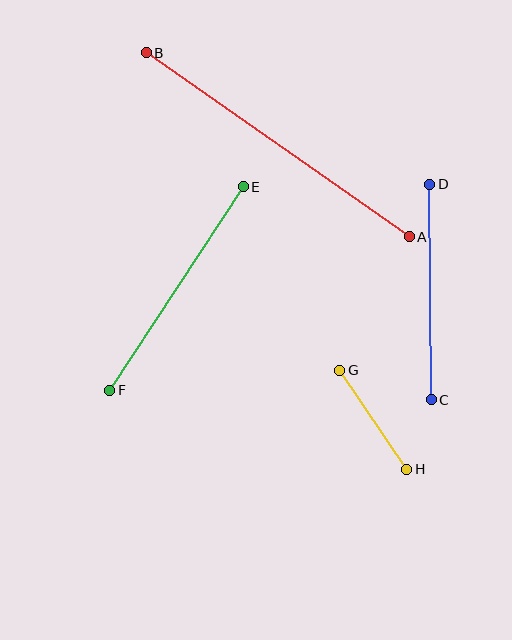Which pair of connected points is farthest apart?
Points A and B are farthest apart.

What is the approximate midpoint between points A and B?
The midpoint is at approximately (278, 145) pixels.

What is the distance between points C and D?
The distance is approximately 216 pixels.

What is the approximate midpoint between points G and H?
The midpoint is at approximately (373, 420) pixels.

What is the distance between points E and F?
The distance is approximately 243 pixels.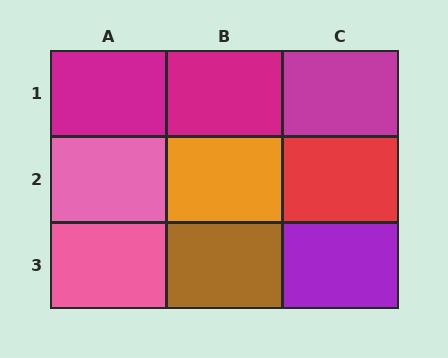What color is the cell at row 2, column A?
Pink.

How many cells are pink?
2 cells are pink.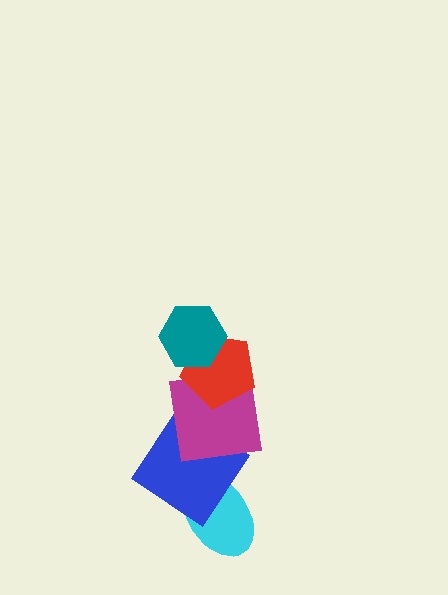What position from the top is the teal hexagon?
The teal hexagon is 1st from the top.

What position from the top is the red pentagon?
The red pentagon is 2nd from the top.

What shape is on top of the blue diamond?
The magenta square is on top of the blue diamond.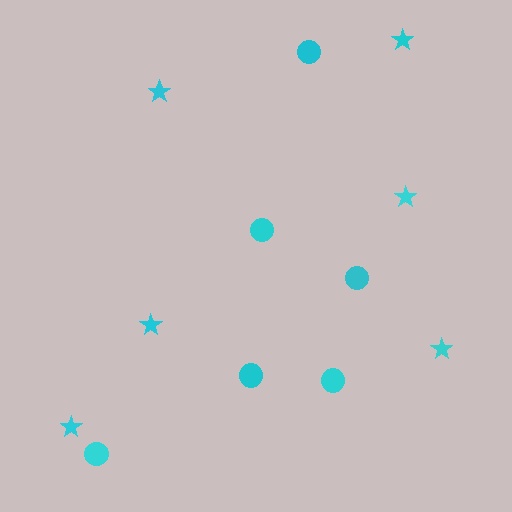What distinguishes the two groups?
There are 2 groups: one group of stars (6) and one group of circles (6).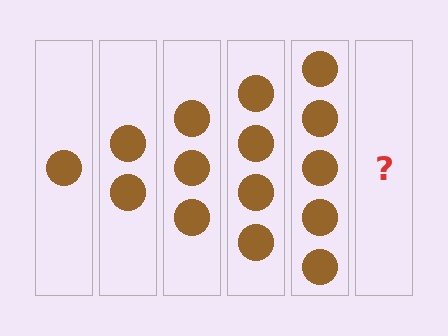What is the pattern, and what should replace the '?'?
The pattern is that each step adds one more circle. The '?' should be 6 circles.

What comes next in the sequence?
The next element should be 6 circles.